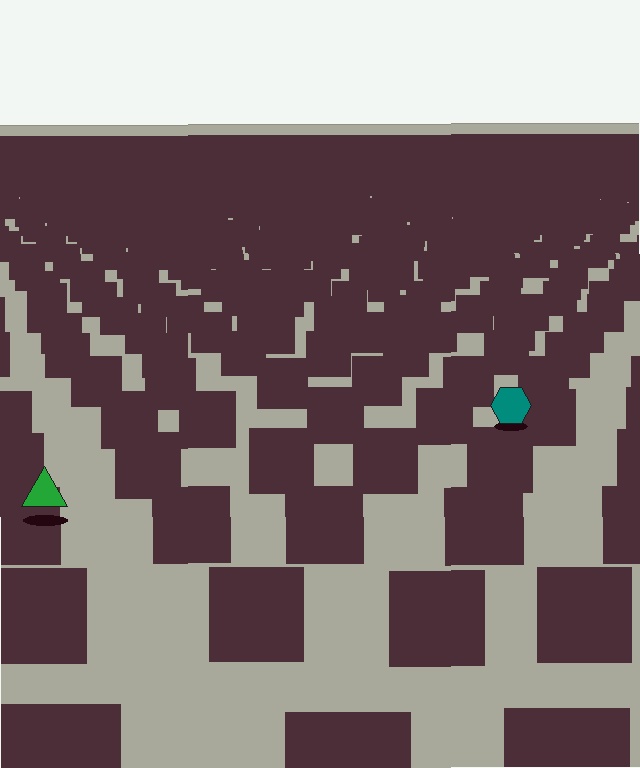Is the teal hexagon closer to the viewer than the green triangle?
No. The green triangle is closer — you can tell from the texture gradient: the ground texture is coarser near it.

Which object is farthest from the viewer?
The teal hexagon is farthest from the viewer. It appears smaller and the ground texture around it is denser.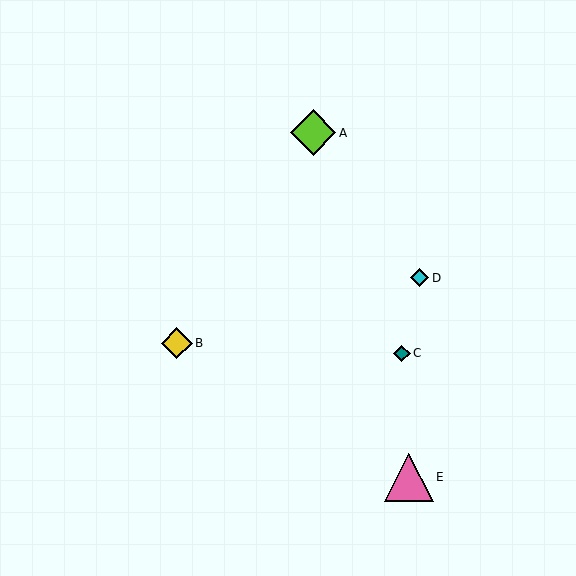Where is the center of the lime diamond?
The center of the lime diamond is at (313, 133).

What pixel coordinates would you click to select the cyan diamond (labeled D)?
Click at (420, 278) to select the cyan diamond D.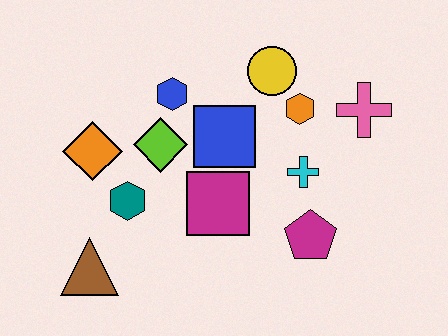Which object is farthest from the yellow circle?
The brown triangle is farthest from the yellow circle.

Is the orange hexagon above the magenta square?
Yes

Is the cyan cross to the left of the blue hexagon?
No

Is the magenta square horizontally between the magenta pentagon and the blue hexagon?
Yes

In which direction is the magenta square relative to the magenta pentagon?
The magenta square is to the left of the magenta pentagon.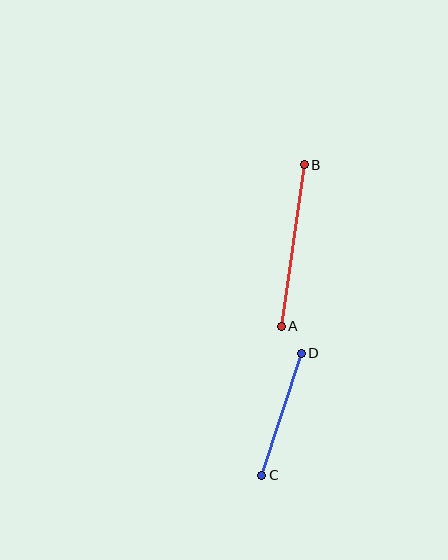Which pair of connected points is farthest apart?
Points A and B are farthest apart.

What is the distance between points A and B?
The distance is approximately 163 pixels.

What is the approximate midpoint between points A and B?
The midpoint is at approximately (293, 245) pixels.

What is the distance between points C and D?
The distance is approximately 128 pixels.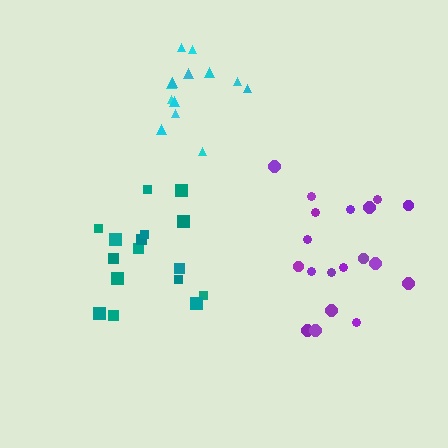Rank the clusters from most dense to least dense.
cyan, teal, purple.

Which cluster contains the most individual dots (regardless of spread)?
Purple (19).